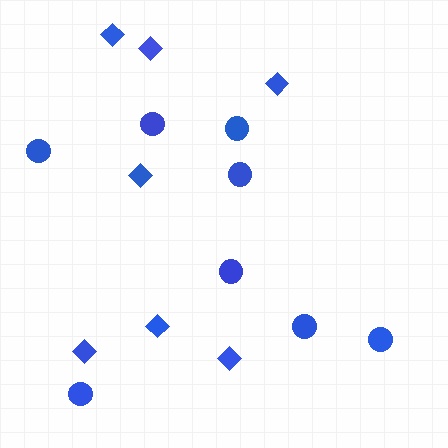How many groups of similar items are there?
There are 2 groups: one group of circles (8) and one group of diamonds (7).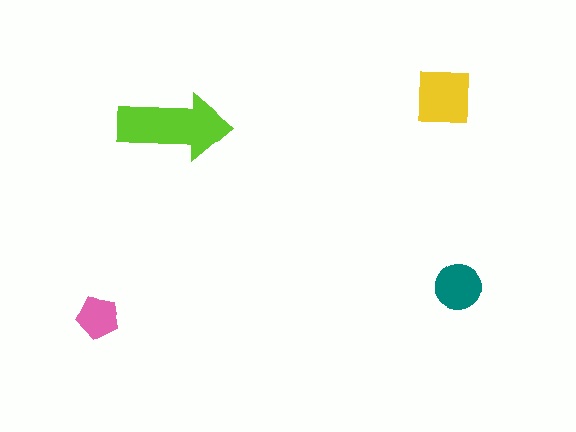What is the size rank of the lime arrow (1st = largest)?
1st.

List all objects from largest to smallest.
The lime arrow, the yellow square, the teal circle, the pink pentagon.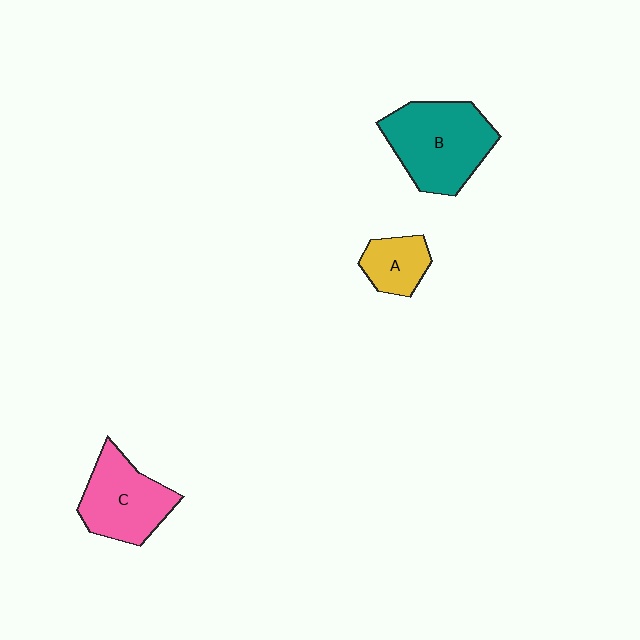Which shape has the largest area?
Shape B (teal).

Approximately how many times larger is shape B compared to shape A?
Approximately 2.3 times.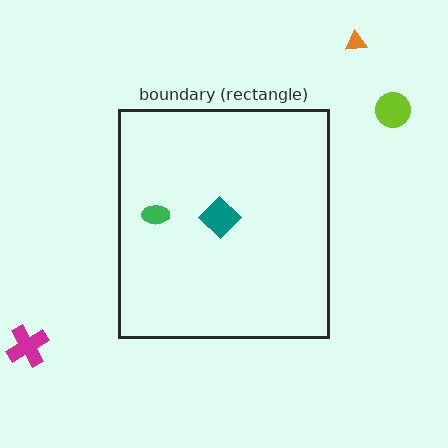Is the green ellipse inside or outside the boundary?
Inside.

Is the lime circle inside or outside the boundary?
Outside.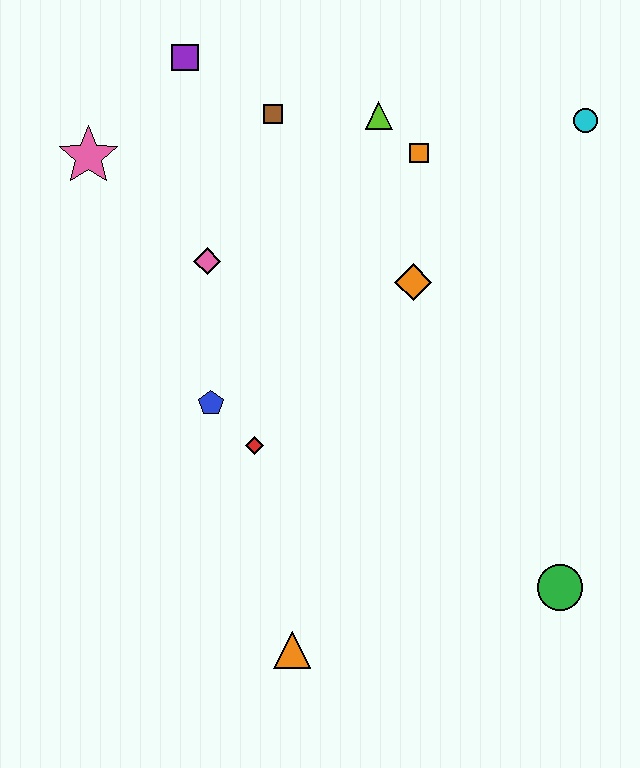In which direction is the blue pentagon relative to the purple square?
The blue pentagon is below the purple square.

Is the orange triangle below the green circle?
Yes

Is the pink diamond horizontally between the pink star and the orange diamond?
Yes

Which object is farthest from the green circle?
The purple square is farthest from the green circle.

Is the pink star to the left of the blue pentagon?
Yes